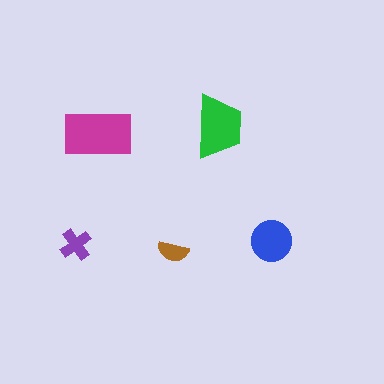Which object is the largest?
The magenta rectangle.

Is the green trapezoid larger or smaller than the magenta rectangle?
Smaller.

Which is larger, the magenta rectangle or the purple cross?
The magenta rectangle.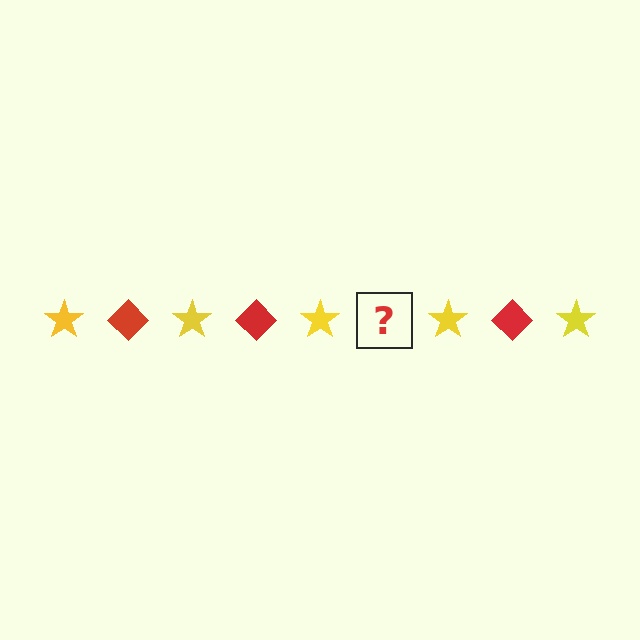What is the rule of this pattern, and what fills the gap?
The rule is that the pattern alternates between yellow star and red diamond. The gap should be filled with a red diamond.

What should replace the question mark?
The question mark should be replaced with a red diamond.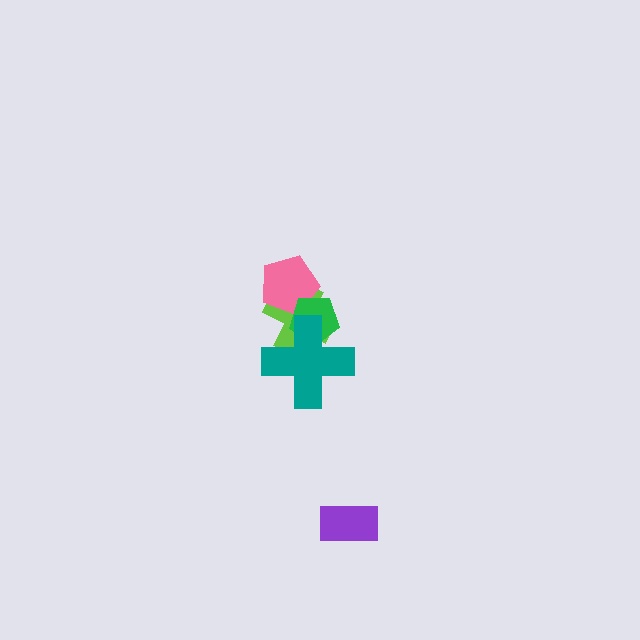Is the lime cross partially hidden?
Yes, it is partially covered by another shape.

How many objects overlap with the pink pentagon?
2 objects overlap with the pink pentagon.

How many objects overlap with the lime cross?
3 objects overlap with the lime cross.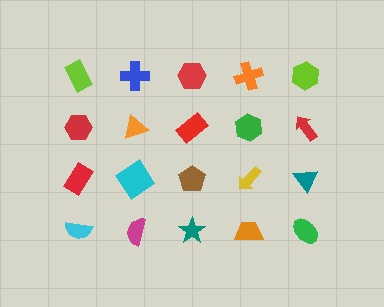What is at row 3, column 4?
A yellow arrow.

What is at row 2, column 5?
A red arrow.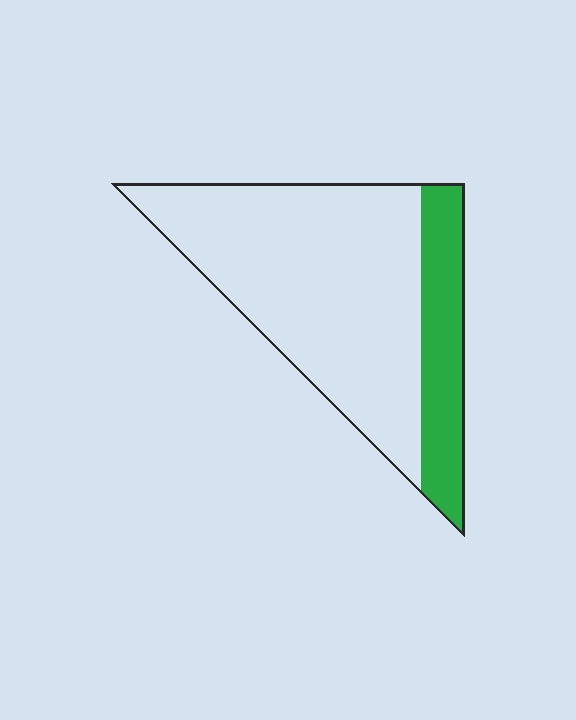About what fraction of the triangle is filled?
About one quarter (1/4).